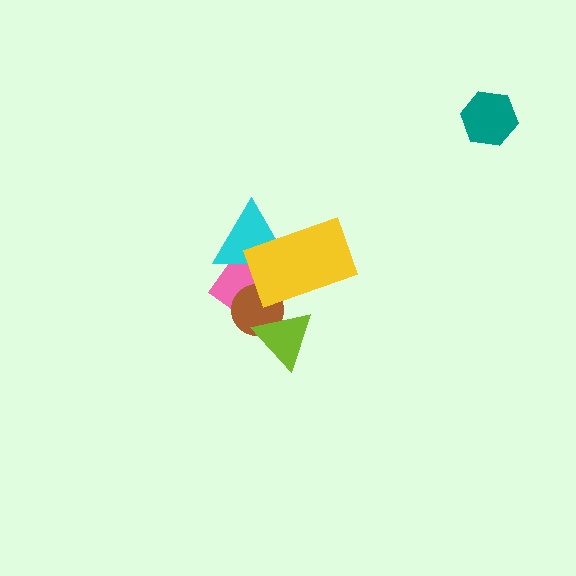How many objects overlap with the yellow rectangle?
3 objects overlap with the yellow rectangle.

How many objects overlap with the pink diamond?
3 objects overlap with the pink diamond.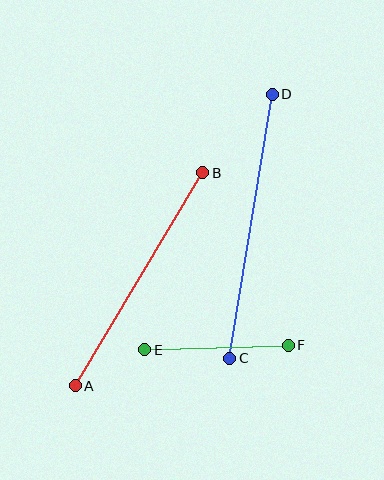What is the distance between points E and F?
The distance is approximately 143 pixels.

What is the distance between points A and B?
The distance is approximately 248 pixels.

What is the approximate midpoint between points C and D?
The midpoint is at approximately (251, 226) pixels.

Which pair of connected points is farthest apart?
Points C and D are farthest apart.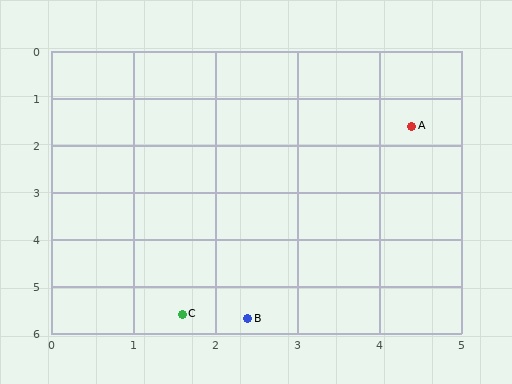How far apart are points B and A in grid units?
Points B and A are about 4.6 grid units apart.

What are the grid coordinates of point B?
Point B is at approximately (2.4, 5.7).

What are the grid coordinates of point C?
Point C is at approximately (1.6, 5.6).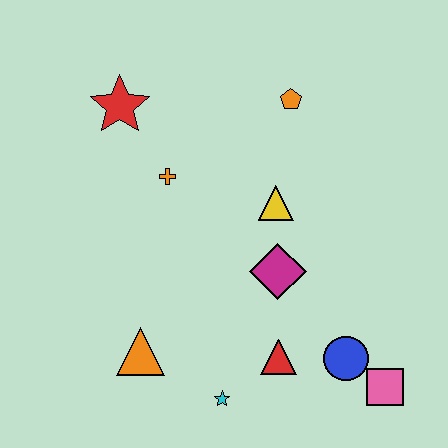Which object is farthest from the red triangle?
The red star is farthest from the red triangle.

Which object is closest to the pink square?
The blue circle is closest to the pink square.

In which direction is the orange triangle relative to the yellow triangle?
The orange triangle is below the yellow triangle.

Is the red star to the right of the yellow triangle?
No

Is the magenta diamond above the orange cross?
No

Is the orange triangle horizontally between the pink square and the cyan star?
No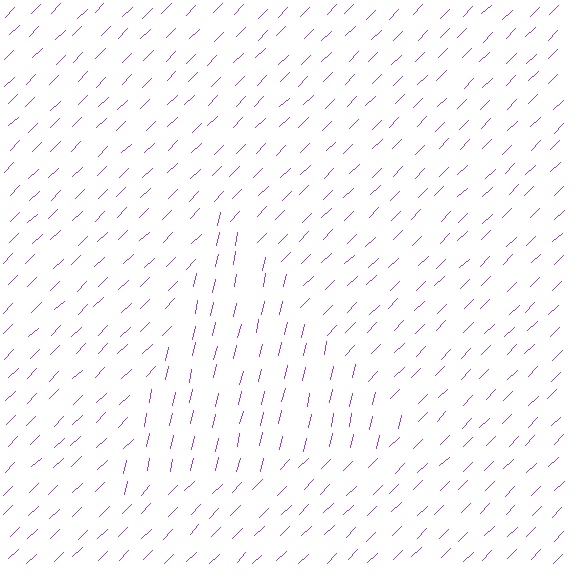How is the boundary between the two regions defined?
The boundary is defined purely by a change in line orientation (approximately 33 degrees difference). All lines are the same color and thickness.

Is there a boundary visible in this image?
Yes, there is a texture boundary formed by a change in line orientation.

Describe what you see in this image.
The image is filled with small purple line segments. A triangle region in the image has lines oriented differently from the surrounding lines, creating a visible texture boundary.